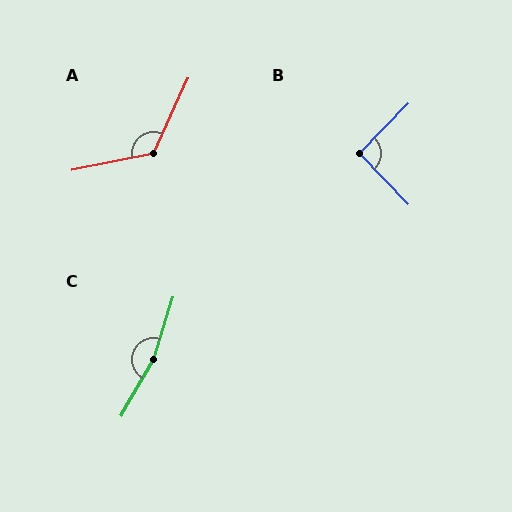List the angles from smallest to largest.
B (92°), A (126°), C (168°).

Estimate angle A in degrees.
Approximately 126 degrees.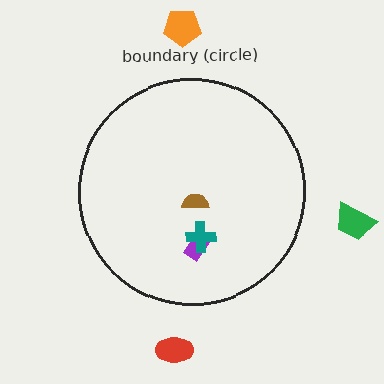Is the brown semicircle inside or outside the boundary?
Inside.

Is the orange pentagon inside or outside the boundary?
Outside.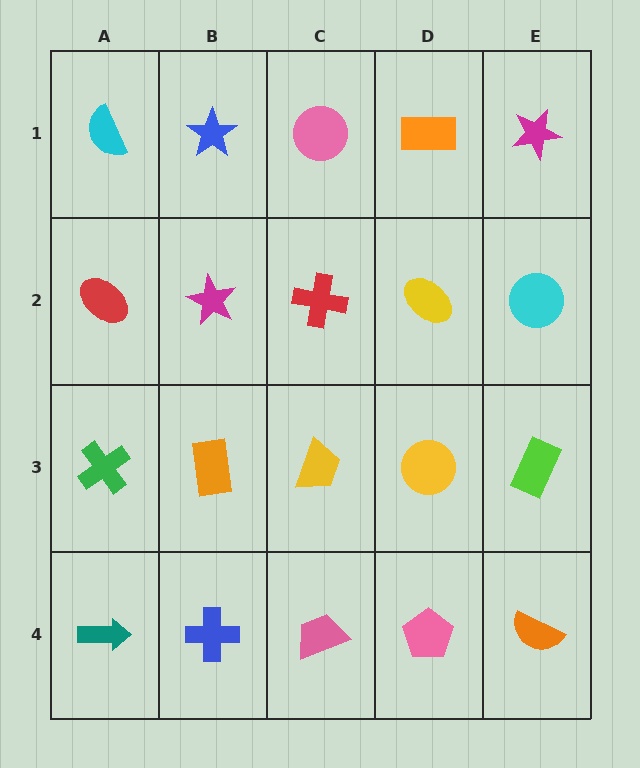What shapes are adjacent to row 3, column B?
A magenta star (row 2, column B), a blue cross (row 4, column B), a green cross (row 3, column A), a yellow trapezoid (row 3, column C).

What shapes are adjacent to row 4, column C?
A yellow trapezoid (row 3, column C), a blue cross (row 4, column B), a pink pentagon (row 4, column D).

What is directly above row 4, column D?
A yellow circle.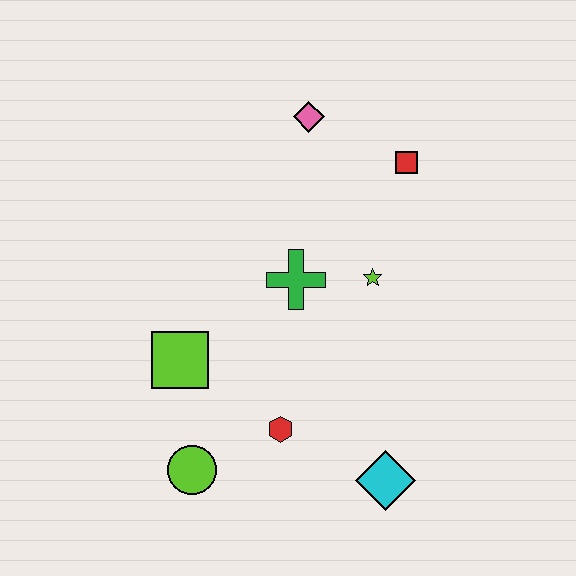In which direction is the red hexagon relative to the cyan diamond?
The red hexagon is to the left of the cyan diamond.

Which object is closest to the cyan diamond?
The red hexagon is closest to the cyan diamond.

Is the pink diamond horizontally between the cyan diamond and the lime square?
Yes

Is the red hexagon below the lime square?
Yes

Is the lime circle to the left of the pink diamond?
Yes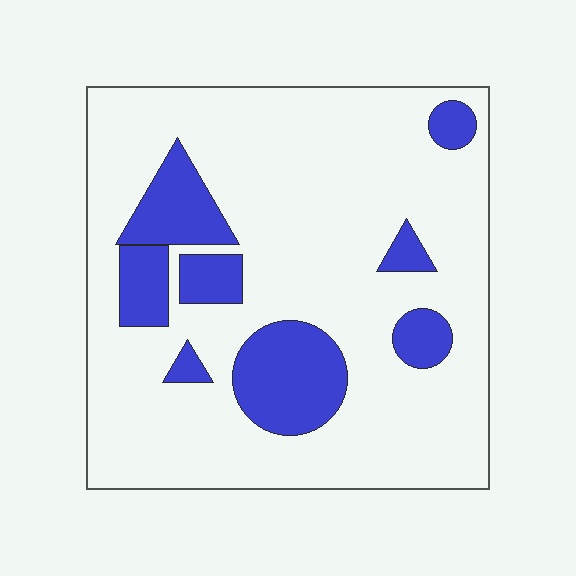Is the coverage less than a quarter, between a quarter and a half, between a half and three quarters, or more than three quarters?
Less than a quarter.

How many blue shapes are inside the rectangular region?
8.